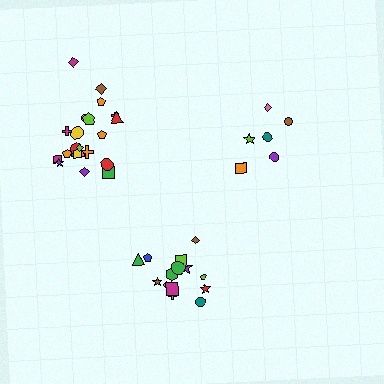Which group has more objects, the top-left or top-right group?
The top-left group.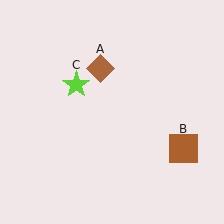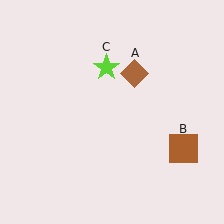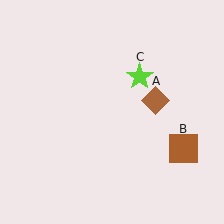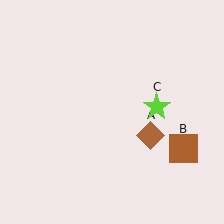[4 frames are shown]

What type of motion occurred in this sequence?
The brown diamond (object A), lime star (object C) rotated clockwise around the center of the scene.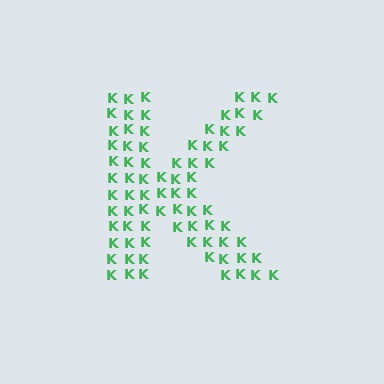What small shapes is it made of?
It is made of small letter K's.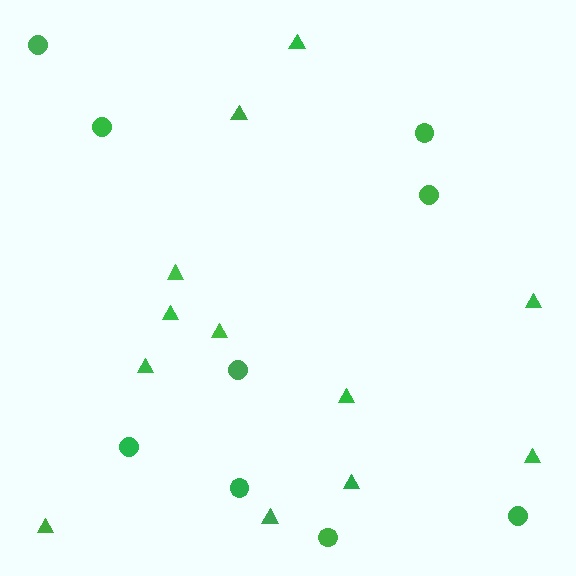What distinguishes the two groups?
There are 2 groups: one group of triangles (12) and one group of circles (9).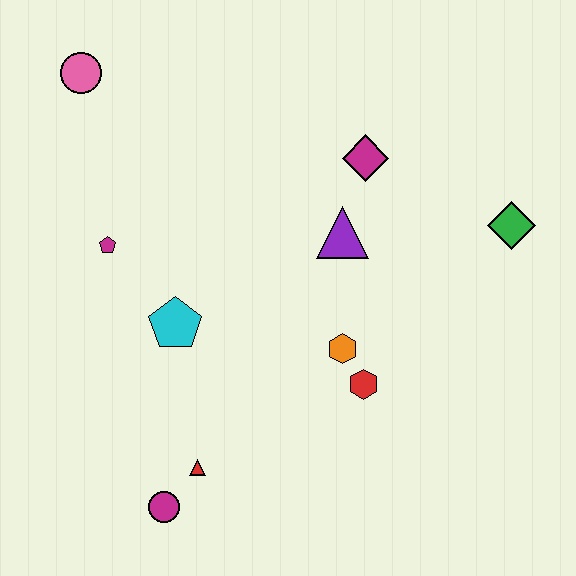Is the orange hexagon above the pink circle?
No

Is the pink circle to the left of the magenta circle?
Yes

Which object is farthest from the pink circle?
The green diamond is farthest from the pink circle.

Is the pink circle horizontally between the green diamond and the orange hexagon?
No